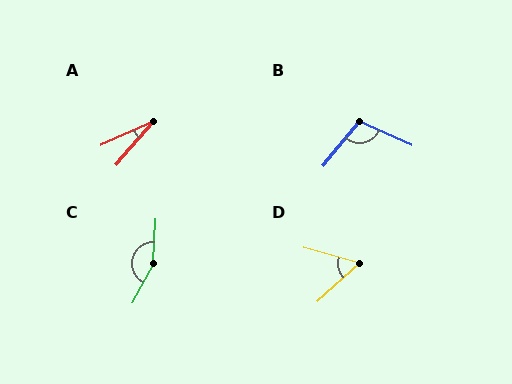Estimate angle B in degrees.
Approximately 105 degrees.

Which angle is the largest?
C, at approximately 154 degrees.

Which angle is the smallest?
A, at approximately 26 degrees.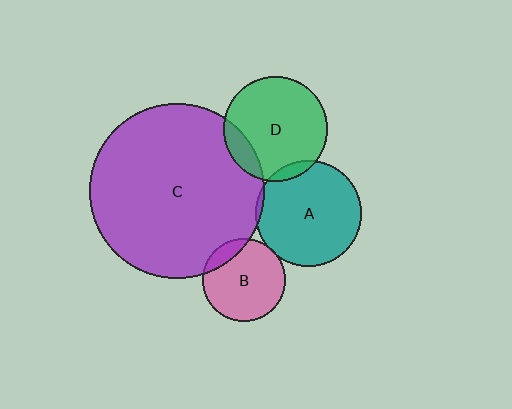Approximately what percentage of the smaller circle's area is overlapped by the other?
Approximately 5%.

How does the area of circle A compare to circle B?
Approximately 1.7 times.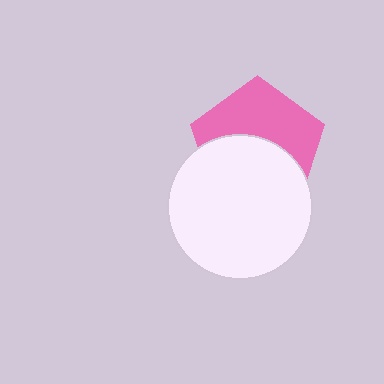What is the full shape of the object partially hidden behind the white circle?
The partially hidden object is a pink pentagon.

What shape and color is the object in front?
The object in front is a white circle.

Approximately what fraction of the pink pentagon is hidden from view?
Roughly 50% of the pink pentagon is hidden behind the white circle.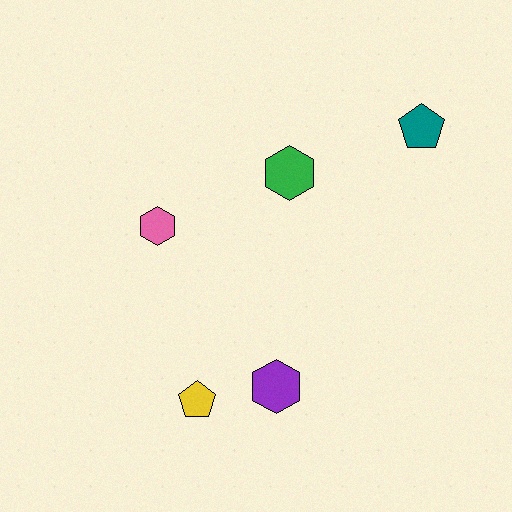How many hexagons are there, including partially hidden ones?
There are 3 hexagons.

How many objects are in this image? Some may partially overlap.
There are 5 objects.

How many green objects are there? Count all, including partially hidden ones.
There is 1 green object.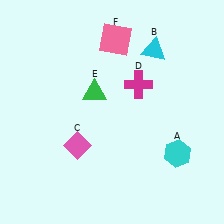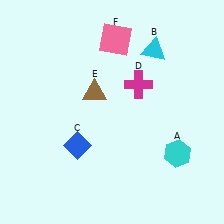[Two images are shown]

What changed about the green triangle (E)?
In Image 1, E is green. In Image 2, it changed to brown.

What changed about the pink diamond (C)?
In Image 1, C is pink. In Image 2, it changed to blue.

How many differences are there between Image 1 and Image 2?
There are 2 differences between the two images.